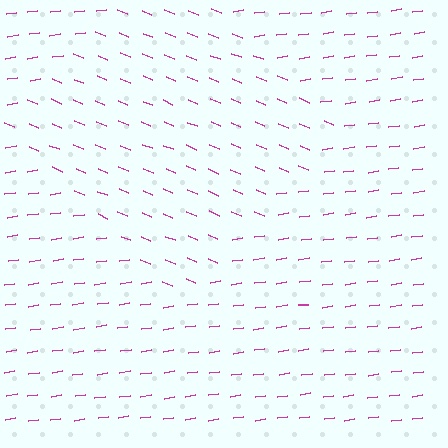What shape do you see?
I see a diamond.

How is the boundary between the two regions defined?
The boundary is defined purely by a change in line orientation (approximately 31 degrees difference). All lines are the same color and thickness.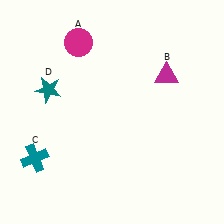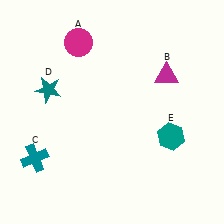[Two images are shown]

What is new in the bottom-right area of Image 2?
A teal hexagon (E) was added in the bottom-right area of Image 2.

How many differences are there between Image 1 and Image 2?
There is 1 difference between the two images.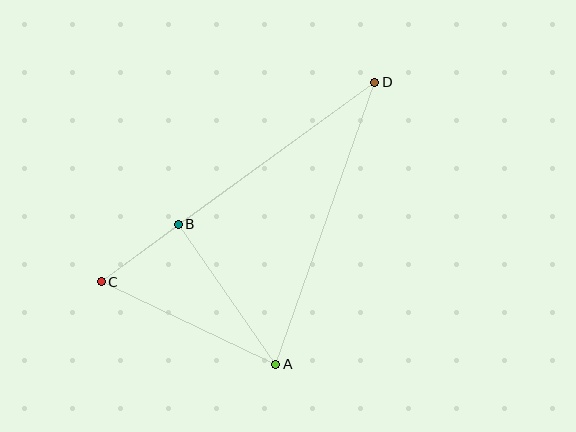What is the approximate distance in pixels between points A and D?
The distance between A and D is approximately 299 pixels.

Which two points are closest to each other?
Points B and C are closest to each other.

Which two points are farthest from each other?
Points C and D are farthest from each other.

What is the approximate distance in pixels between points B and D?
The distance between B and D is approximately 243 pixels.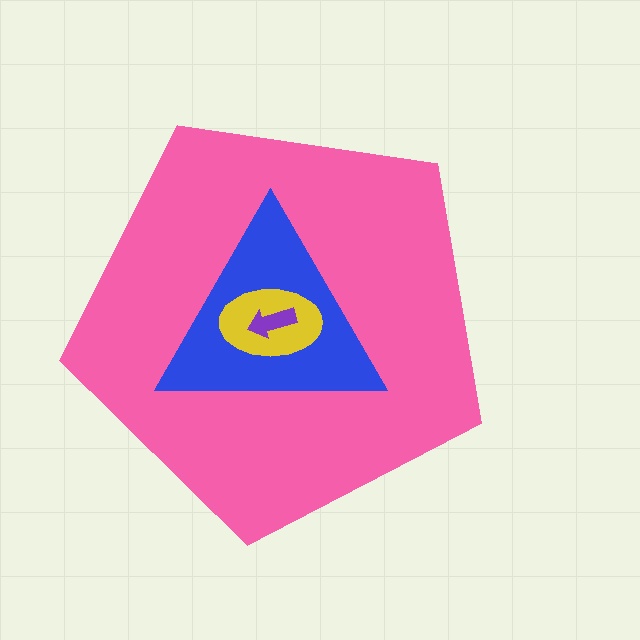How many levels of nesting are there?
4.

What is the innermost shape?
The purple arrow.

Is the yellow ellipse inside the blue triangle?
Yes.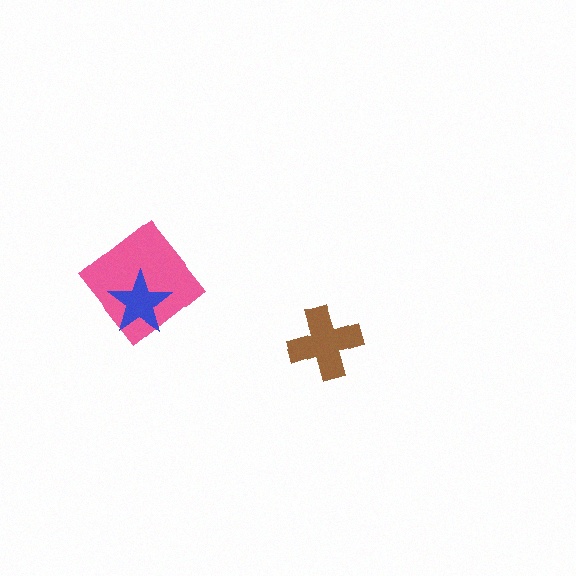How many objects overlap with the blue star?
1 object overlaps with the blue star.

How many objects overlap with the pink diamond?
1 object overlaps with the pink diamond.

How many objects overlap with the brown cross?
0 objects overlap with the brown cross.